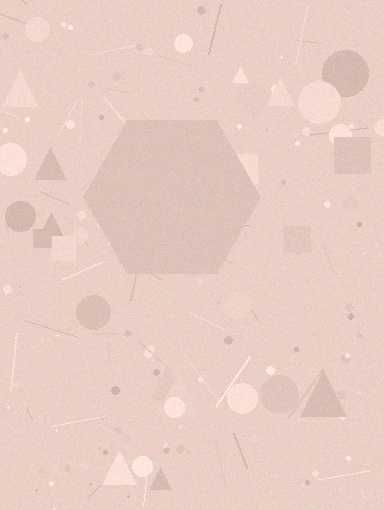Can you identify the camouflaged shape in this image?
The camouflaged shape is a hexagon.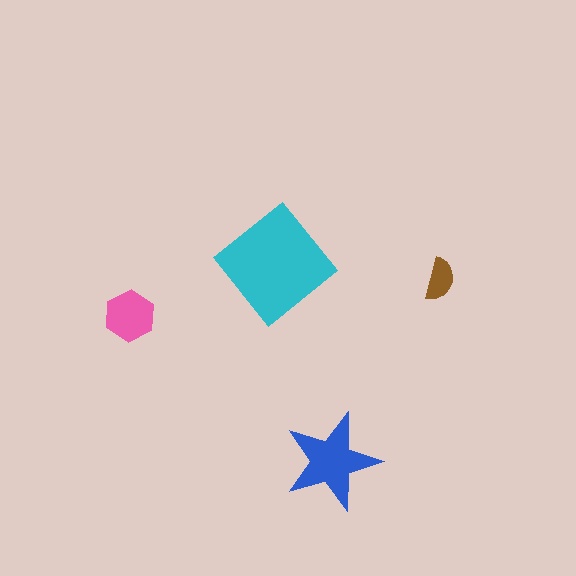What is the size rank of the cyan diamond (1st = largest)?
1st.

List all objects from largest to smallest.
The cyan diamond, the blue star, the pink hexagon, the brown semicircle.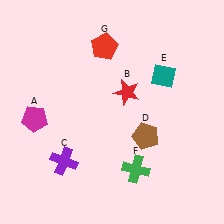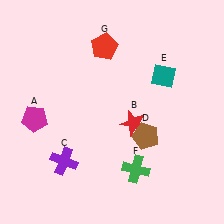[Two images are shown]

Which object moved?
The red star (B) moved down.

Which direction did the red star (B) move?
The red star (B) moved down.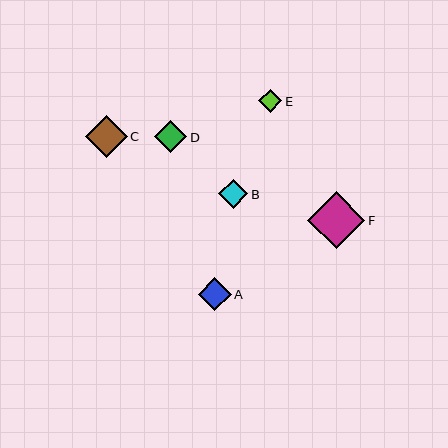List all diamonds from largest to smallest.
From largest to smallest: F, C, A, D, B, E.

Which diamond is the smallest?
Diamond E is the smallest with a size of approximately 23 pixels.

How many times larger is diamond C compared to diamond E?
Diamond C is approximately 1.8 times the size of diamond E.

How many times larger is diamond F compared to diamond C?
Diamond F is approximately 1.4 times the size of diamond C.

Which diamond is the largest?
Diamond F is the largest with a size of approximately 57 pixels.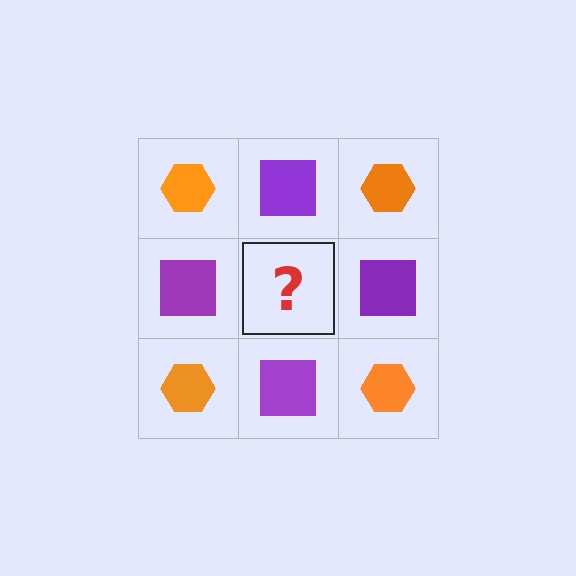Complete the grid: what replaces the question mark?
The question mark should be replaced with an orange hexagon.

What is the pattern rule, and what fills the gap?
The rule is that it alternates orange hexagon and purple square in a checkerboard pattern. The gap should be filled with an orange hexagon.